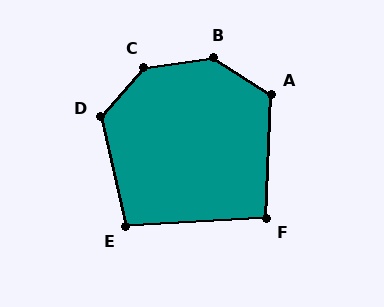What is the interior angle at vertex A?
Approximately 121 degrees (obtuse).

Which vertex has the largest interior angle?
C, at approximately 140 degrees.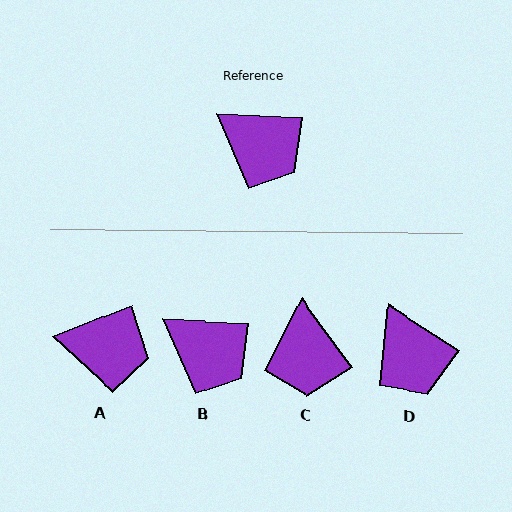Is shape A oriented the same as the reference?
No, it is off by about 25 degrees.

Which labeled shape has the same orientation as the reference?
B.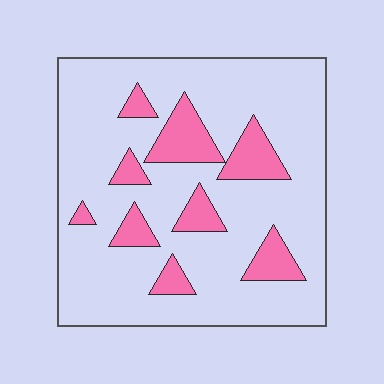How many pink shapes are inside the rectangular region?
9.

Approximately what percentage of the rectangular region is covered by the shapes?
Approximately 20%.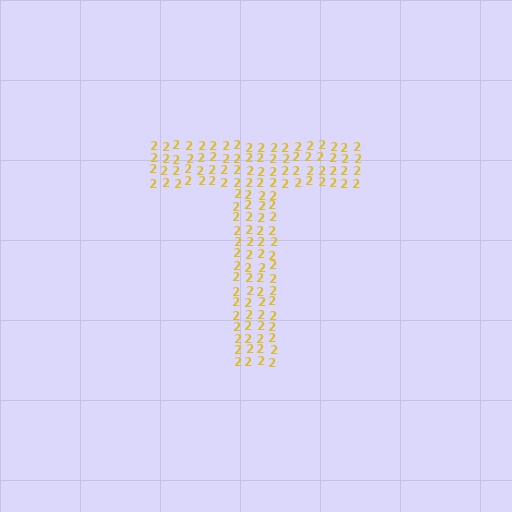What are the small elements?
The small elements are digit 2's.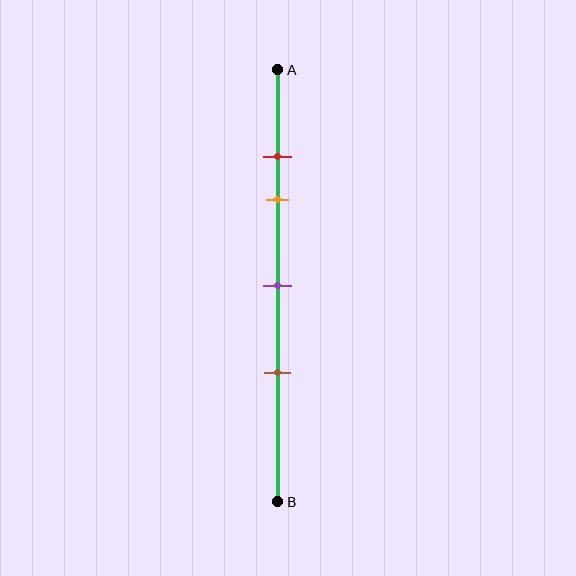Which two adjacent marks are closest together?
The red and orange marks are the closest adjacent pair.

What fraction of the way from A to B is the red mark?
The red mark is approximately 20% (0.2) of the way from A to B.